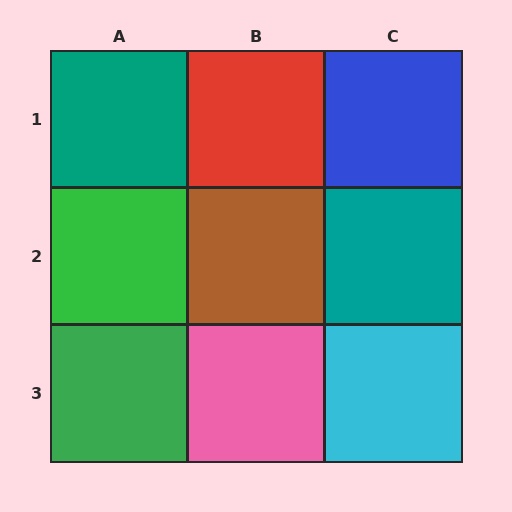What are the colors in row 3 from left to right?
Green, pink, cyan.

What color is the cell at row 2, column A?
Green.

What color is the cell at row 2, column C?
Teal.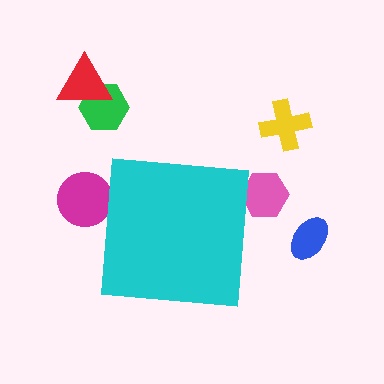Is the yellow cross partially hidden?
No, the yellow cross is fully visible.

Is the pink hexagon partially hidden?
Yes, the pink hexagon is partially hidden behind the cyan square.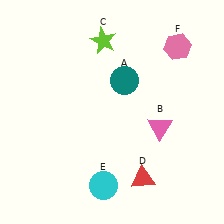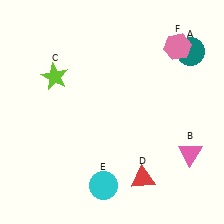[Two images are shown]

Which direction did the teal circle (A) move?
The teal circle (A) moved right.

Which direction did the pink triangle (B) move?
The pink triangle (B) moved right.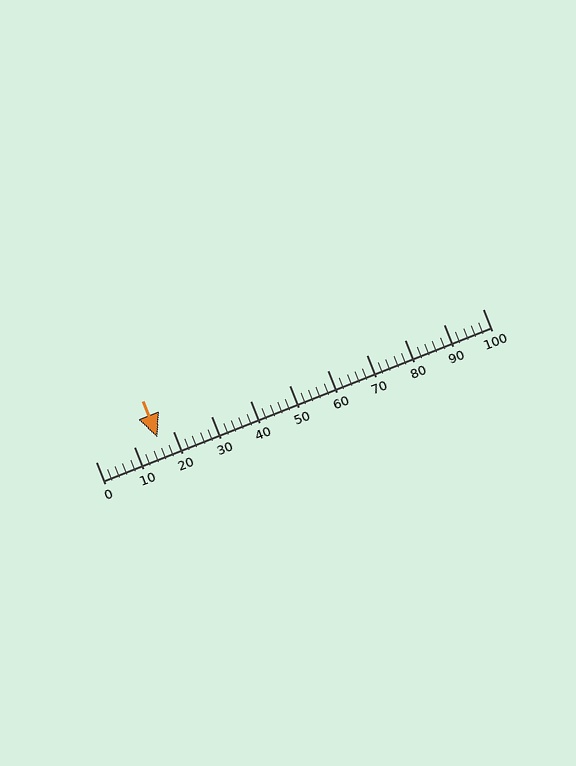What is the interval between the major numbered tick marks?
The major tick marks are spaced 10 units apart.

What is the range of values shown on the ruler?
The ruler shows values from 0 to 100.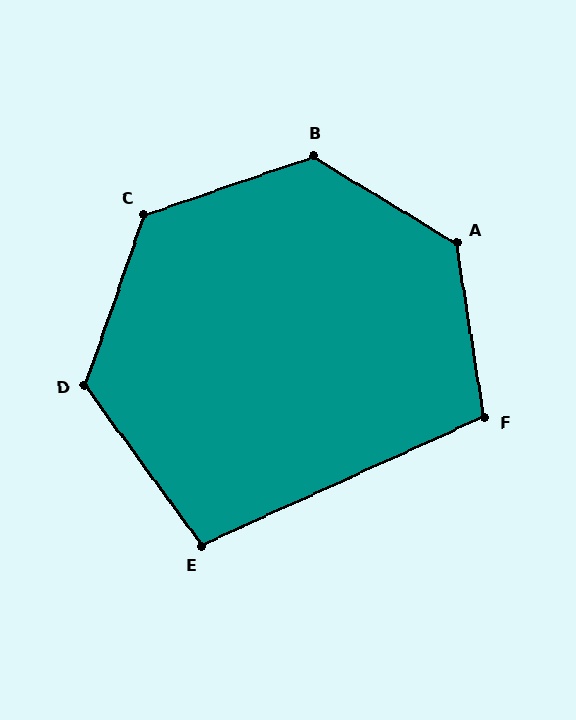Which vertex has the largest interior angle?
A, at approximately 130 degrees.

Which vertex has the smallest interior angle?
E, at approximately 102 degrees.